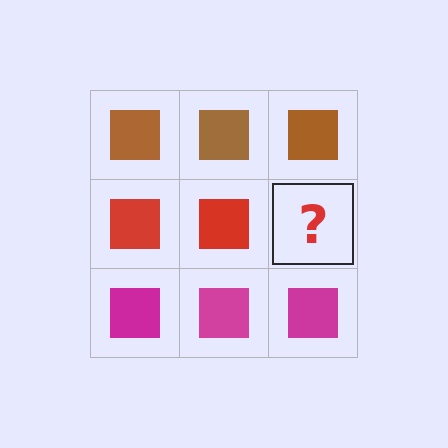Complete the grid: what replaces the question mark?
The question mark should be replaced with a red square.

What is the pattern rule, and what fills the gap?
The rule is that each row has a consistent color. The gap should be filled with a red square.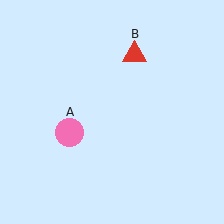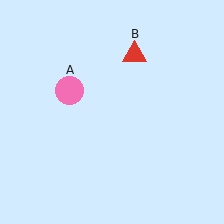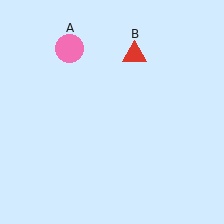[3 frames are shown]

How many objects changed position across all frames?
1 object changed position: pink circle (object A).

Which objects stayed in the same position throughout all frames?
Red triangle (object B) remained stationary.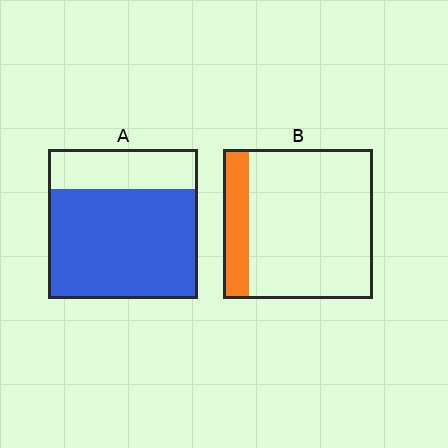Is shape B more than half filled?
No.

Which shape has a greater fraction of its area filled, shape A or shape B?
Shape A.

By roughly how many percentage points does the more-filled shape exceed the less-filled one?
By roughly 55 percentage points (A over B).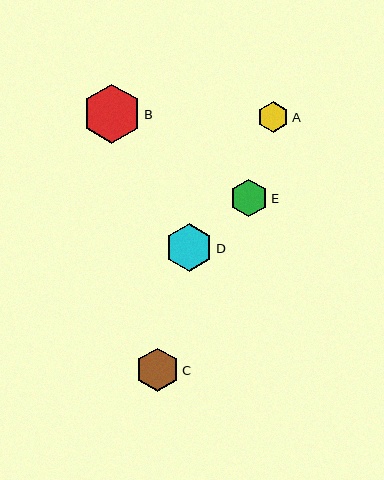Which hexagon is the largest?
Hexagon B is the largest with a size of approximately 59 pixels.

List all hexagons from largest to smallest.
From largest to smallest: B, D, C, E, A.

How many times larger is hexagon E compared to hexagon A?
Hexagon E is approximately 1.2 times the size of hexagon A.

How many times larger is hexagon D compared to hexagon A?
Hexagon D is approximately 1.5 times the size of hexagon A.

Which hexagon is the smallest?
Hexagon A is the smallest with a size of approximately 32 pixels.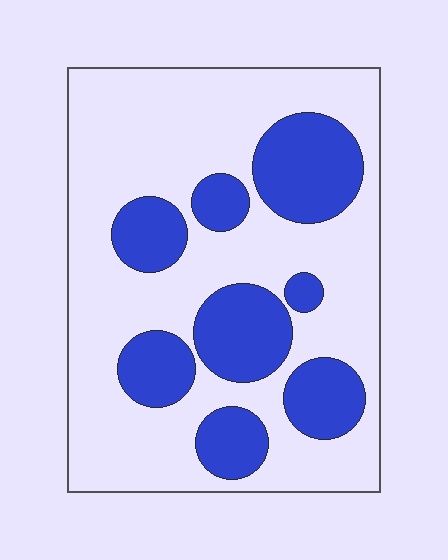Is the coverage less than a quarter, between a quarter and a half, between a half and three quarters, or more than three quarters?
Between a quarter and a half.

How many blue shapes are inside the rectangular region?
8.